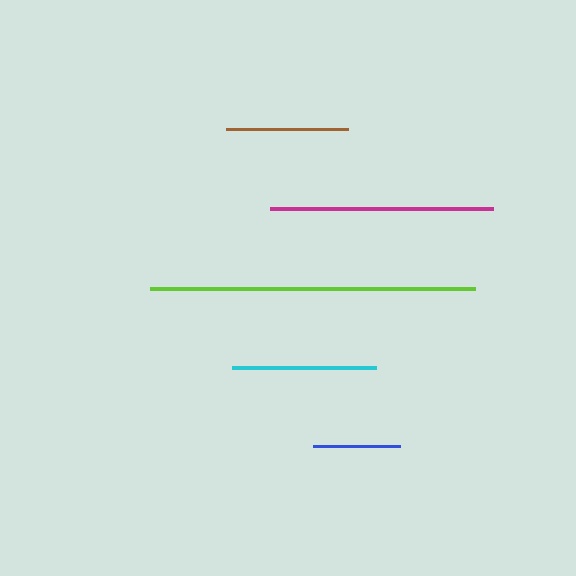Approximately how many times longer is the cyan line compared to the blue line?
The cyan line is approximately 1.7 times the length of the blue line.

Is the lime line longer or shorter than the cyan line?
The lime line is longer than the cyan line.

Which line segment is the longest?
The lime line is the longest at approximately 325 pixels.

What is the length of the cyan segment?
The cyan segment is approximately 144 pixels long.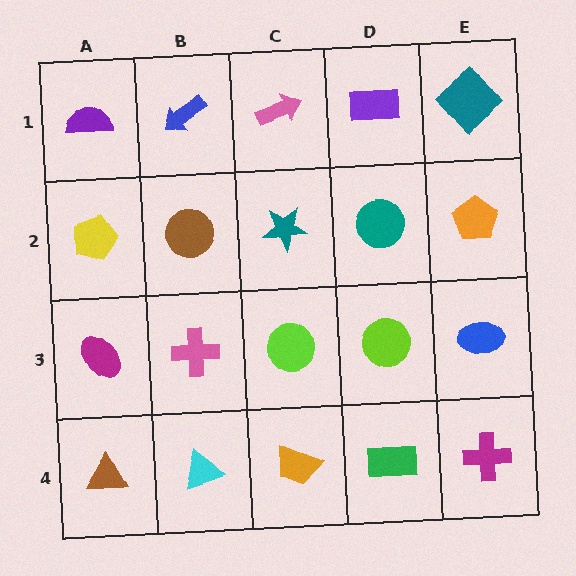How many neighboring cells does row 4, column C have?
3.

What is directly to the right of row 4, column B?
An orange trapezoid.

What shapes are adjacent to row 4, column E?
A blue ellipse (row 3, column E), a green rectangle (row 4, column D).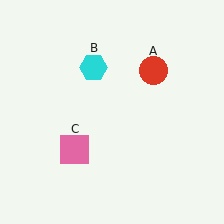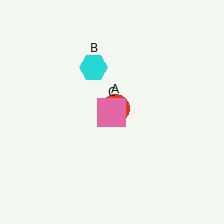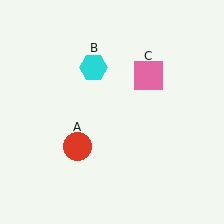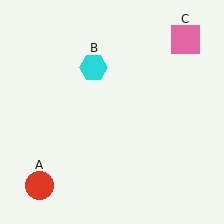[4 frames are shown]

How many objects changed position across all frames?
2 objects changed position: red circle (object A), pink square (object C).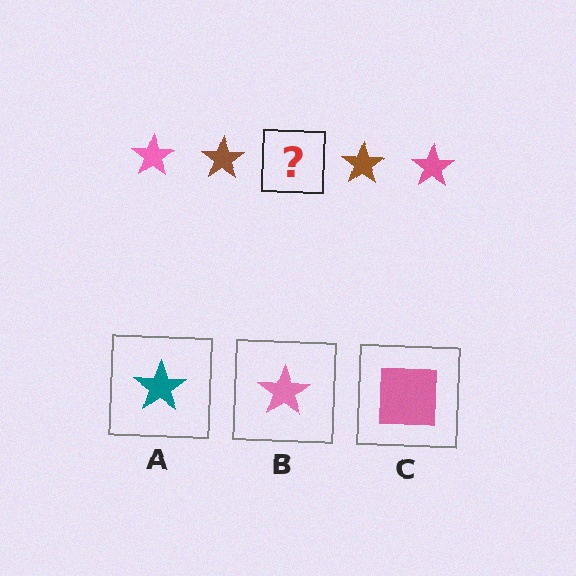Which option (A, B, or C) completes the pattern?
B.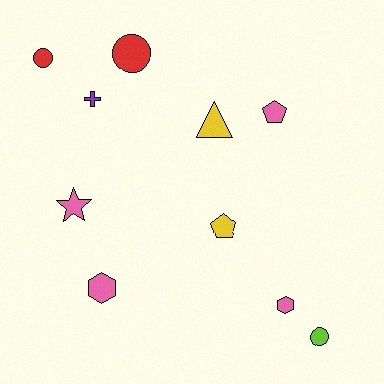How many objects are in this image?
There are 10 objects.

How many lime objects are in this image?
There is 1 lime object.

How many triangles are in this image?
There is 1 triangle.